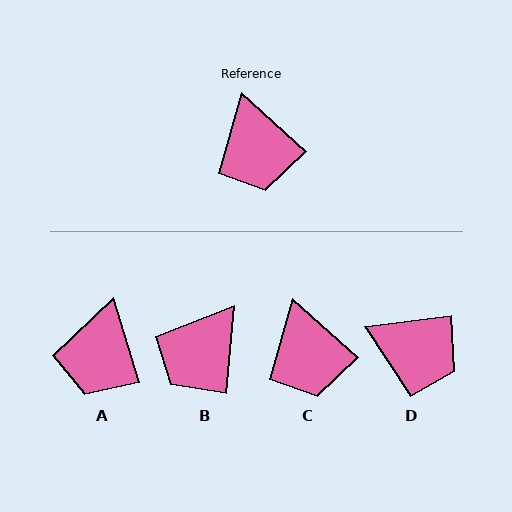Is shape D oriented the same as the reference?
No, it is off by about 49 degrees.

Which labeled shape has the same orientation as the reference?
C.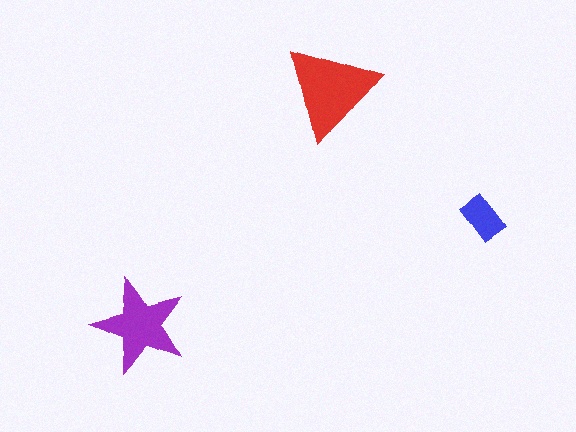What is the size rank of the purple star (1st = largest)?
2nd.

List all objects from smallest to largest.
The blue rectangle, the purple star, the red triangle.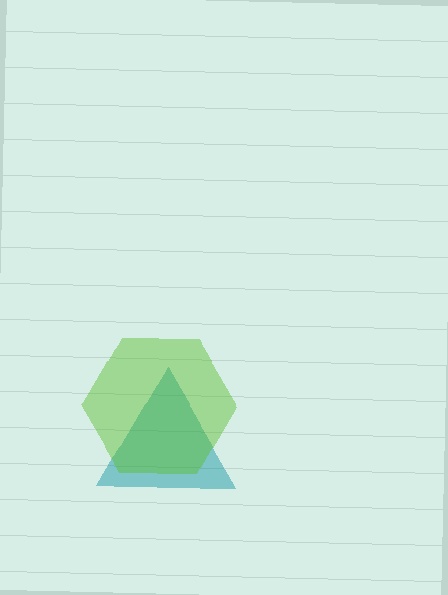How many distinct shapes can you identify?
There are 2 distinct shapes: a teal triangle, a lime hexagon.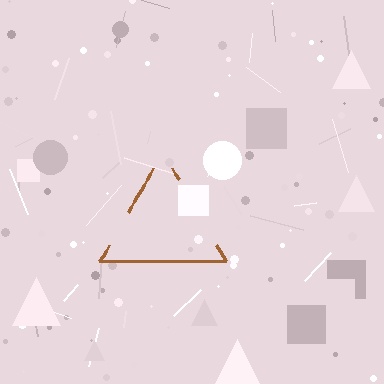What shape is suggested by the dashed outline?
The dashed outline suggests a triangle.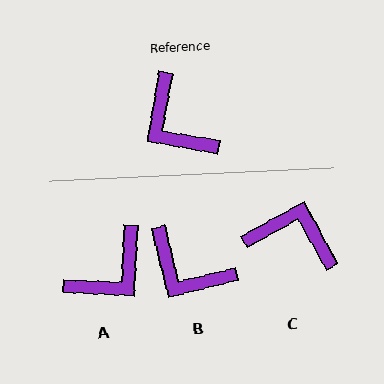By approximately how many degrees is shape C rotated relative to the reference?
Approximately 141 degrees clockwise.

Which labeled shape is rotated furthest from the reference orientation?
C, about 141 degrees away.